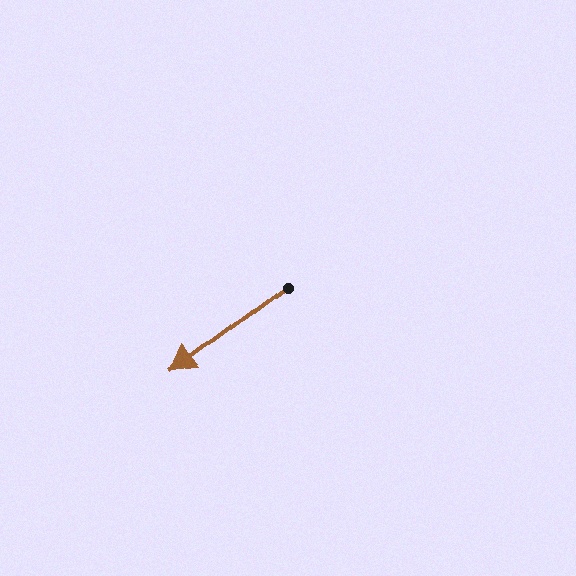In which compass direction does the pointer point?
Southwest.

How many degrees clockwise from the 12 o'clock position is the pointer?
Approximately 233 degrees.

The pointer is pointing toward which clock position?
Roughly 8 o'clock.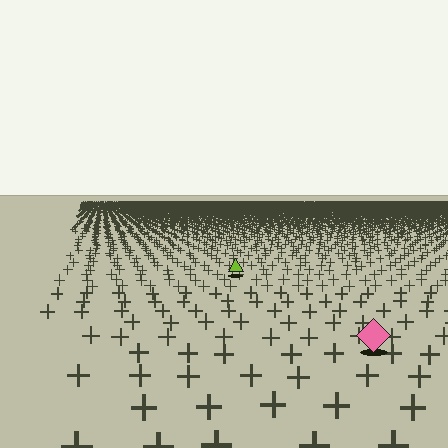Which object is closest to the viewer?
The pink diamond is closest. The texture marks near it are larger and more spread out.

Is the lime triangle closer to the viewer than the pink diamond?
No. The pink diamond is closer — you can tell from the texture gradient: the ground texture is coarser near it.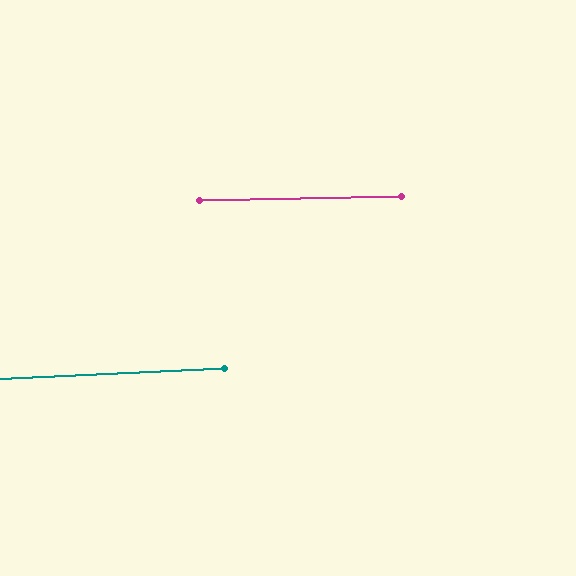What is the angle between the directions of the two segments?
Approximately 1 degree.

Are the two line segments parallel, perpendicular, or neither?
Parallel — their directions differ by only 1.5°.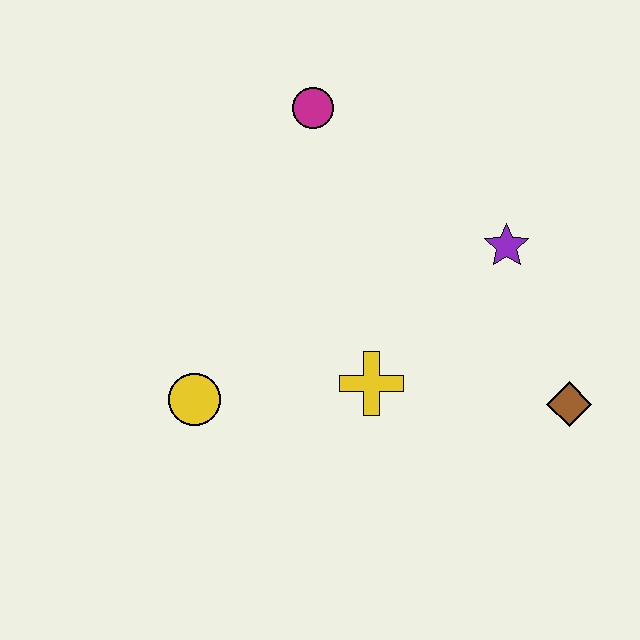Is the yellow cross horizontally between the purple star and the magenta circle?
Yes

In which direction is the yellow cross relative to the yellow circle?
The yellow cross is to the right of the yellow circle.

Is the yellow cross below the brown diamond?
No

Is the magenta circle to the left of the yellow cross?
Yes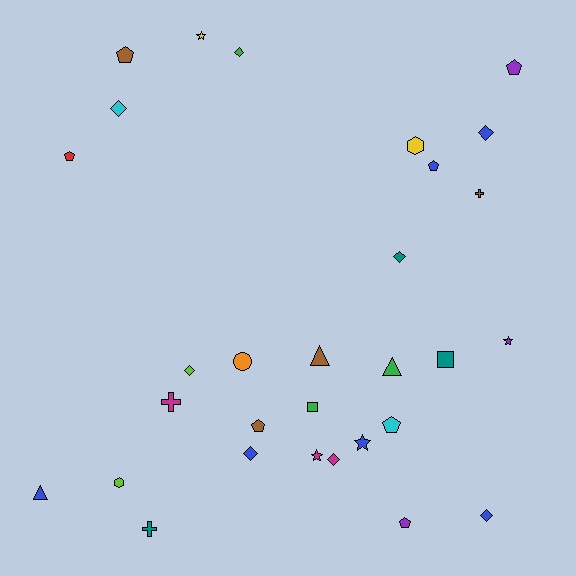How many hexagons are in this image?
There are 2 hexagons.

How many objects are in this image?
There are 30 objects.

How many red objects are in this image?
There is 1 red object.